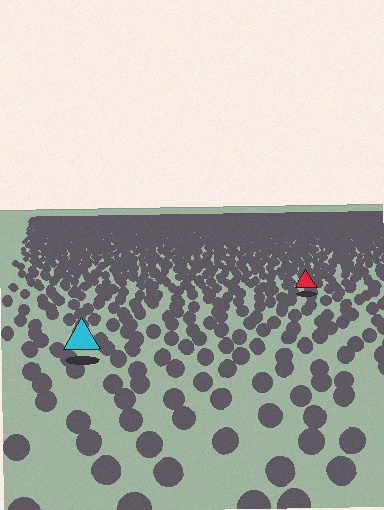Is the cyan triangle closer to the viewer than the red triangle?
Yes. The cyan triangle is closer — you can tell from the texture gradient: the ground texture is coarser near it.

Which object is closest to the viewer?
The cyan triangle is closest. The texture marks near it are larger and more spread out.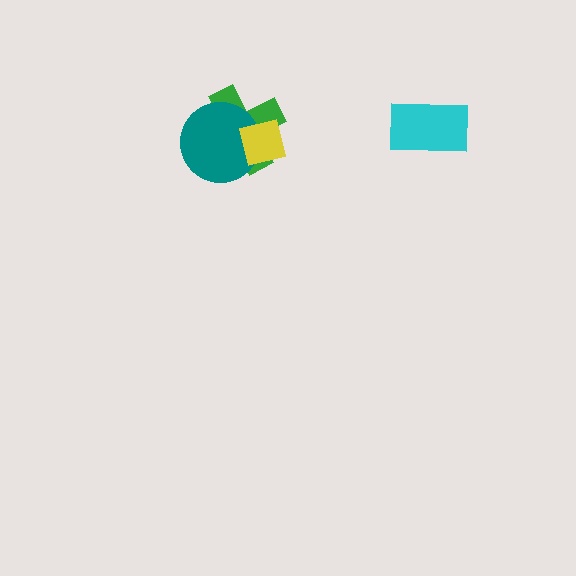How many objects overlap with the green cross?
2 objects overlap with the green cross.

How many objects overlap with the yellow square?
2 objects overlap with the yellow square.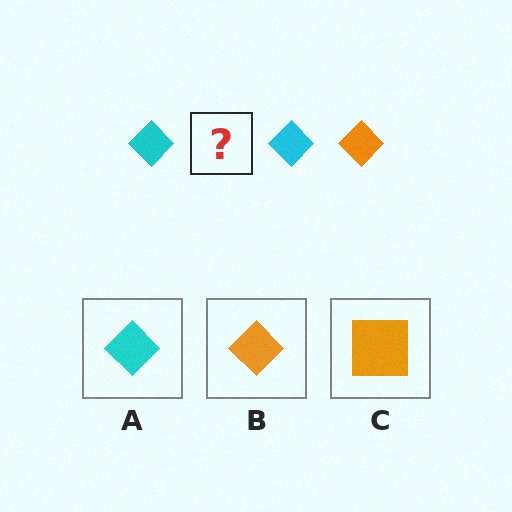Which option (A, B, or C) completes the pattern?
B.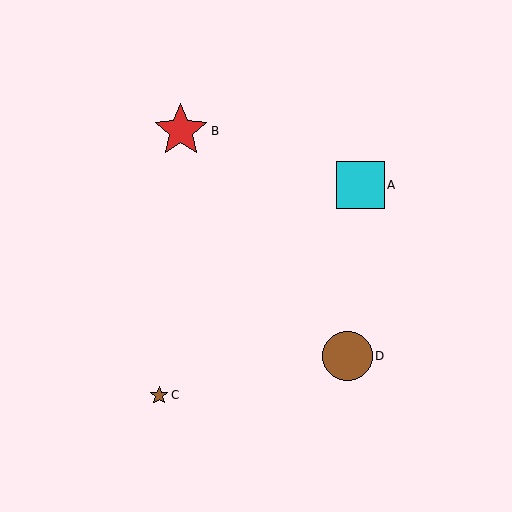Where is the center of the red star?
The center of the red star is at (181, 131).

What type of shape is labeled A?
Shape A is a cyan square.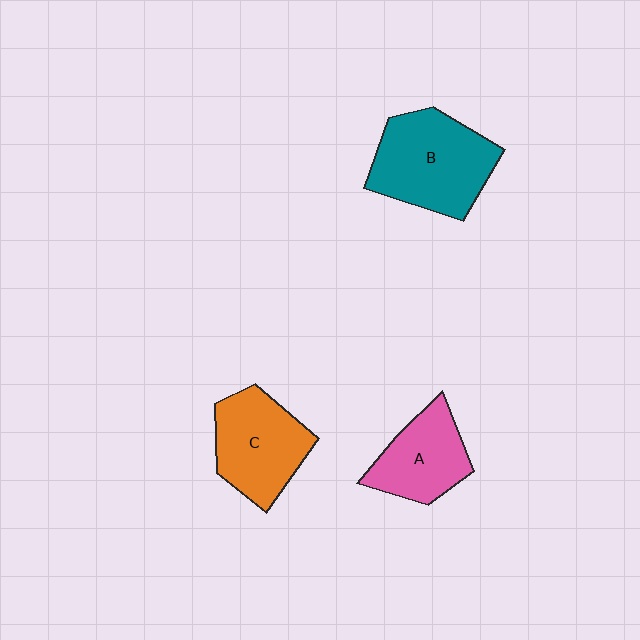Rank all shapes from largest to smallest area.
From largest to smallest: B (teal), C (orange), A (pink).